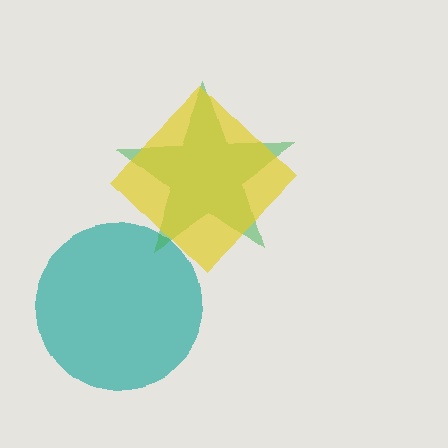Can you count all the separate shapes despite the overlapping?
Yes, there are 3 separate shapes.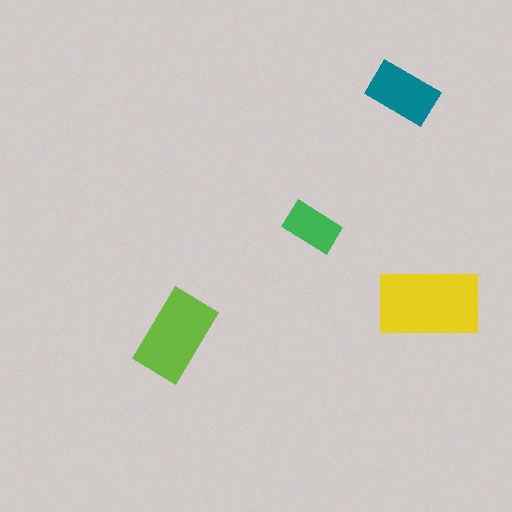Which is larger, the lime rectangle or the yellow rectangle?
The yellow one.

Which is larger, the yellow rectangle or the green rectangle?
The yellow one.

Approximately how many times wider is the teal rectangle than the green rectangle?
About 1.5 times wider.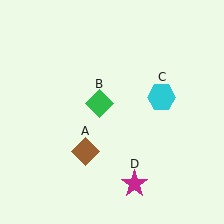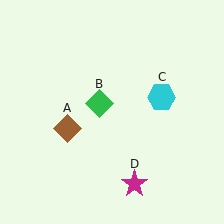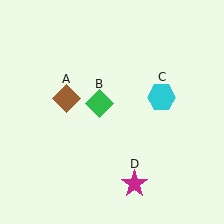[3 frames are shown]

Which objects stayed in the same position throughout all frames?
Green diamond (object B) and cyan hexagon (object C) and magenta star (object D) remained stationary.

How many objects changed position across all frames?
1 object changed position: brown diamond (object A).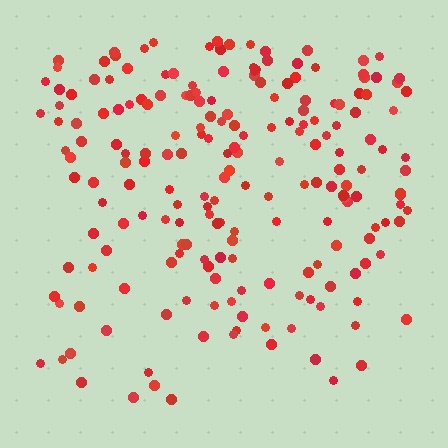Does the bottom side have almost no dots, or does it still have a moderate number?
Still a moderate number, just noticeably fewer than the top.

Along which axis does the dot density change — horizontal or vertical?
Vertical.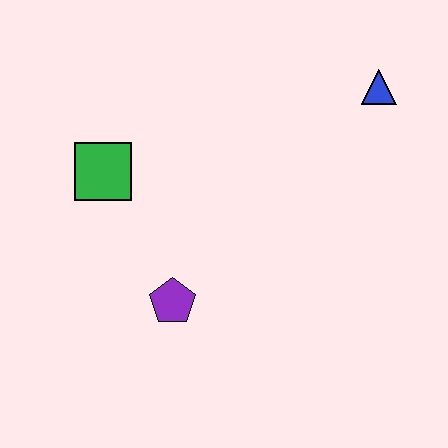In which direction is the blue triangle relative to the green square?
The blue triangle is to the right of the green square.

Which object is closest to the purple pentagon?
The green square is closest to the purple pentagon.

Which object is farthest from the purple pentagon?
The blue triangle is farthest from the purple pentagon.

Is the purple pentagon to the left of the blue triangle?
Yes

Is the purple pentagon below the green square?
Yes